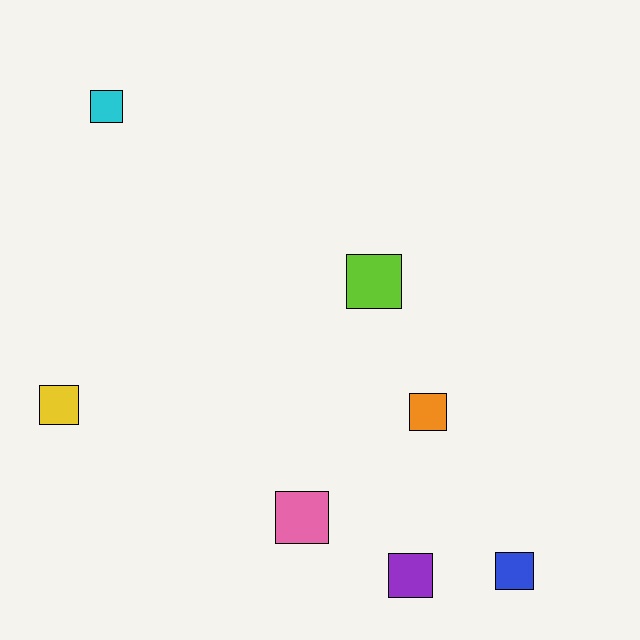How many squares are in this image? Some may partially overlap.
There are 7 squares.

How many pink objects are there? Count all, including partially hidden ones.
There is 1 pink object.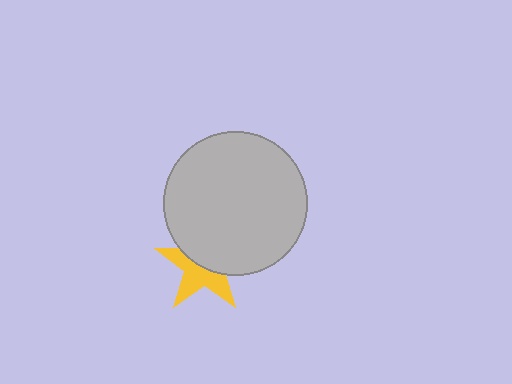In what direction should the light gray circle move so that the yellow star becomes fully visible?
The light gray circle should move up. That is the shortest direction to clear the overlap and leave the yellow star fully visible.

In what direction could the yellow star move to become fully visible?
The yellow star could move down. That would shift it out from behind the light gray circle entirely.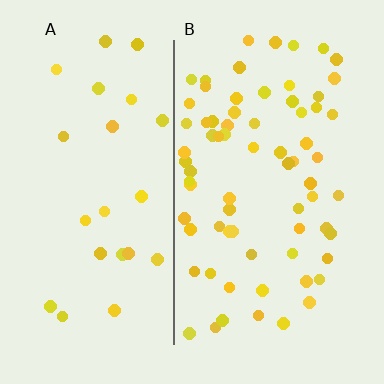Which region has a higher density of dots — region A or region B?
B (the right).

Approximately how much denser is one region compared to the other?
Approximately 2.9× — region B over region A.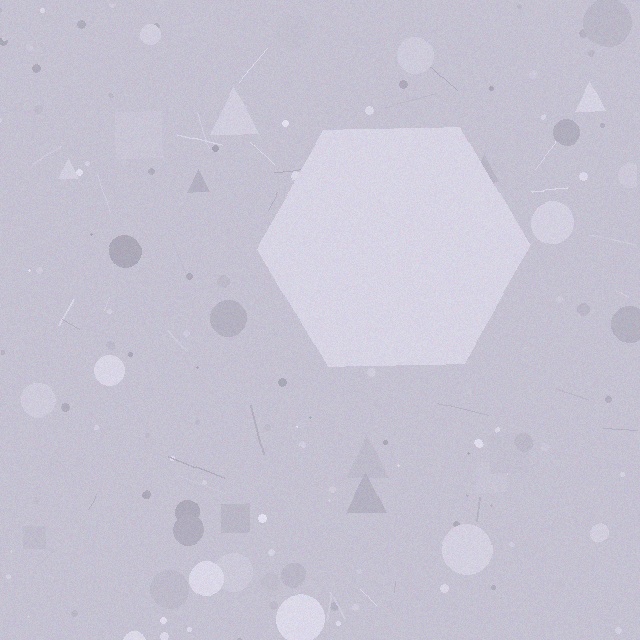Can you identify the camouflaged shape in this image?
The camouflaged shape is a hexagon.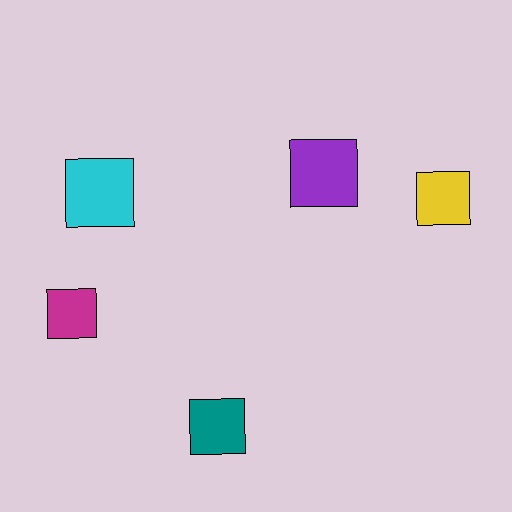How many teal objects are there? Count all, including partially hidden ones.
There is 1 teal object.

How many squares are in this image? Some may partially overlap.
There are 5 squares.